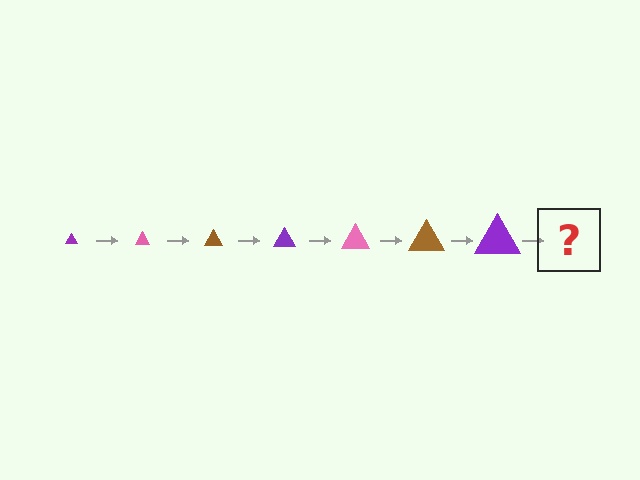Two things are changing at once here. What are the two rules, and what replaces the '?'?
The two rules are that the triangle grows larger each step and the color cycles through purple, pink, and brown. The '?' should be a pink triangle, larger than the previous one.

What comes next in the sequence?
The next element should be a pink triangle, larger than the previous one.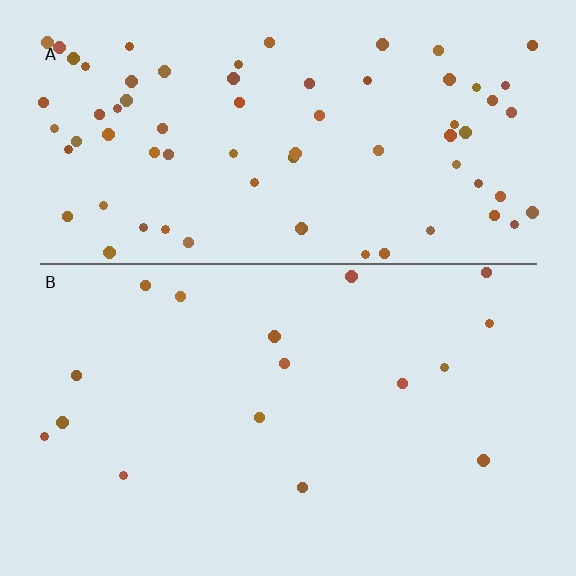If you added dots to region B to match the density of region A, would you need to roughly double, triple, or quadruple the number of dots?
Approximately quadruple.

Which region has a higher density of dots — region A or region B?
A (the top).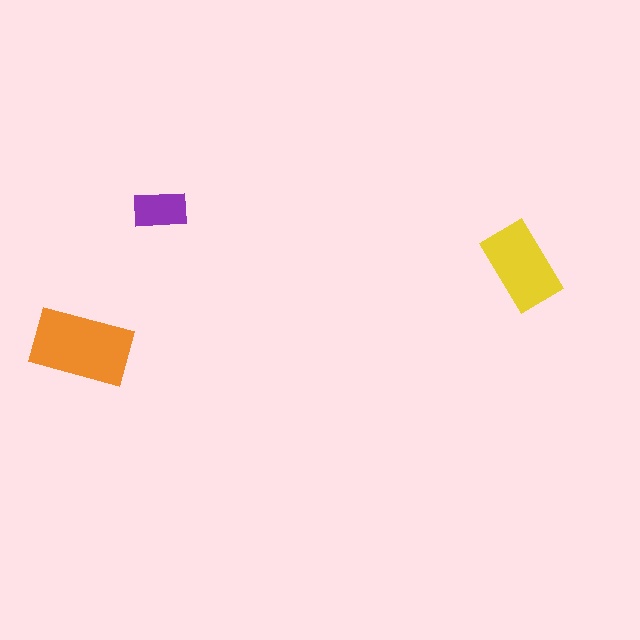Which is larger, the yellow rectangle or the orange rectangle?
The orange one.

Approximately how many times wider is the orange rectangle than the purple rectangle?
About 2 times wider.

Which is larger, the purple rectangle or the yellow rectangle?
The yellow one.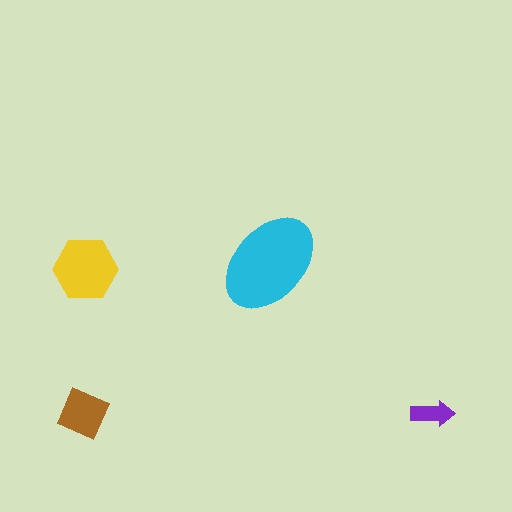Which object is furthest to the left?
The brown diamond is leftmost.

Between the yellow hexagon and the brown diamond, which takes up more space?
The yellow hexagon.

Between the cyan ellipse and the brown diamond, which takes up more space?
The cyan ellipse.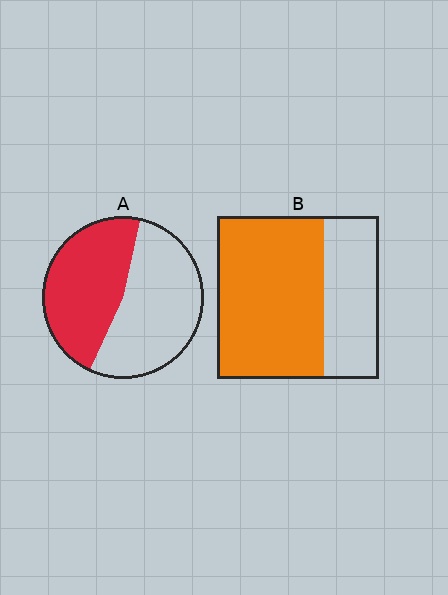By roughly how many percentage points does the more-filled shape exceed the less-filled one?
By roughly 20 percentage points (B over A).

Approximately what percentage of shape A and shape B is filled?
A is approximately 45% and B is approximately 65%.